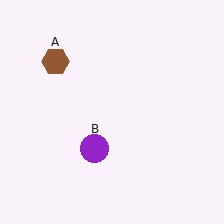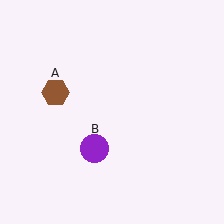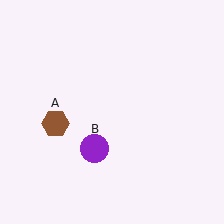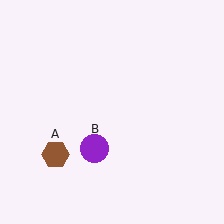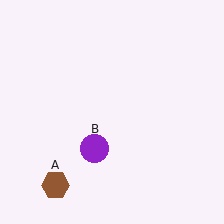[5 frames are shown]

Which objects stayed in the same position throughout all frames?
Purple circle (object B) remained stationary.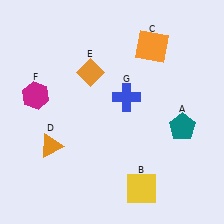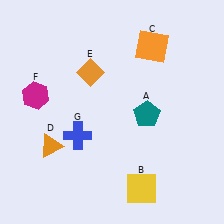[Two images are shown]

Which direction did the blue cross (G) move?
The blue cross (G) moved left.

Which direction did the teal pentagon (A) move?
The teal pentagon (A) moved left.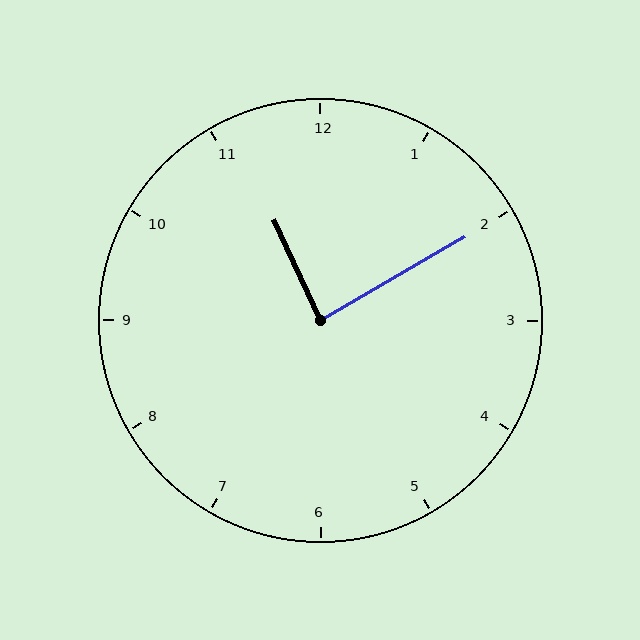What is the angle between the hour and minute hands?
Approximately 85 degrees.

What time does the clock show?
11:10.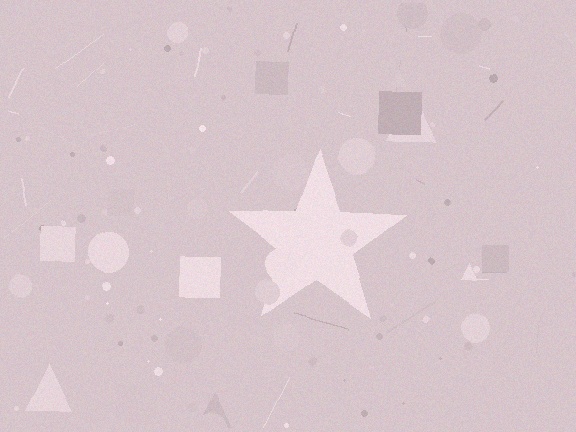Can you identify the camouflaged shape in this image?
The camouflaged shape is a star.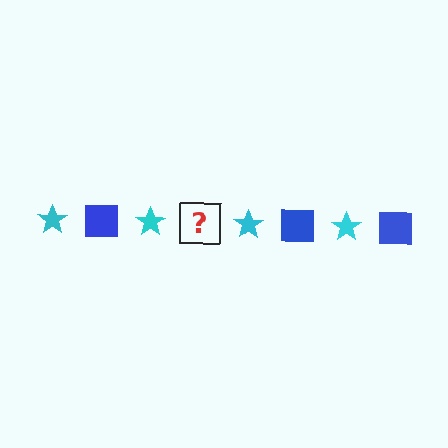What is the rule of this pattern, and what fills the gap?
The rule is that the pattern alternates between cyan star and blue square. The gap should be filled with a blue square.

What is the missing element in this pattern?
The missing element is a blue square.